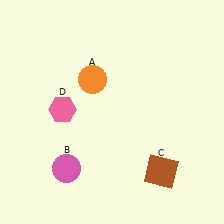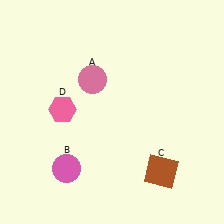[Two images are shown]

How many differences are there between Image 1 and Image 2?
There is 1 difference between the two images.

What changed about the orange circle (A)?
In Image 1, A is orange. In Image 2, it changed to pink.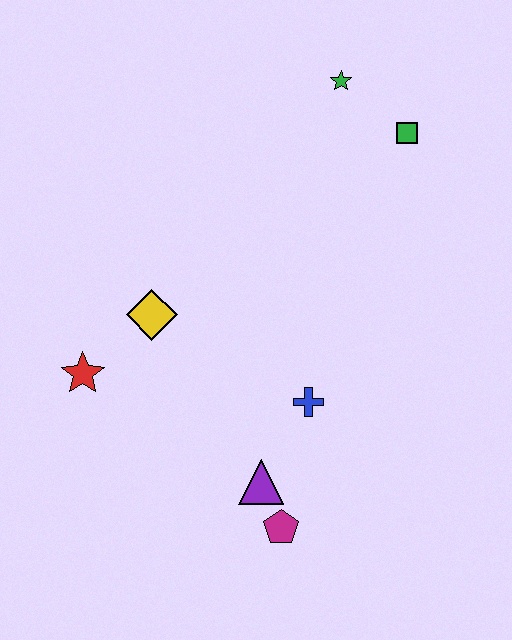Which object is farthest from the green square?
The magenta pentagon is farthest from the green square.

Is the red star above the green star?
No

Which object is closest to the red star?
The yellow diamond is closest to the red star.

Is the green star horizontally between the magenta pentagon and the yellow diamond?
No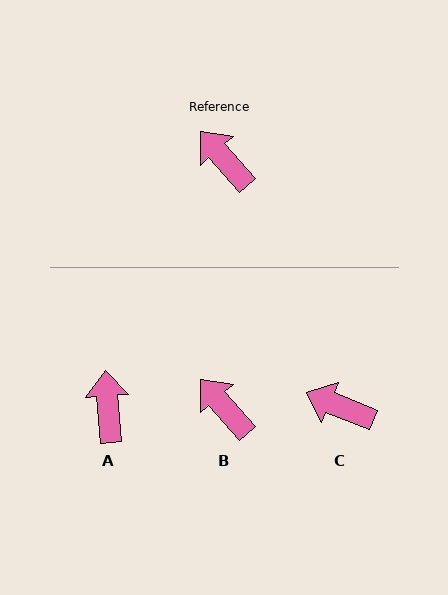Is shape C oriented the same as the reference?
No, it is off by about 26 degrees.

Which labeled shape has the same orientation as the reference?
B.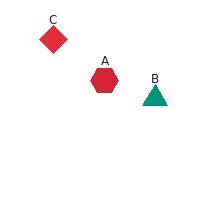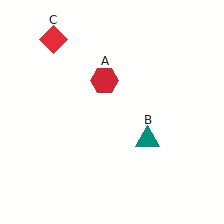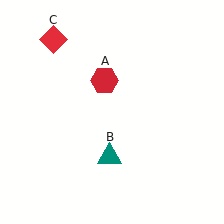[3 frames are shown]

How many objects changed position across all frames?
1 object changed position: teal triangle (object B).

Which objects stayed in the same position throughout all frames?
Red hexagon (object A) and red diamond (object C) remained stationary.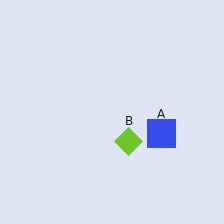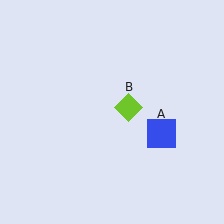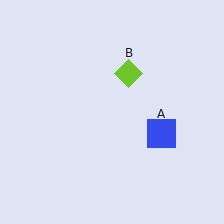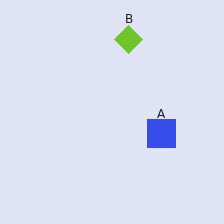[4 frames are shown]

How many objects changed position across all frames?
1 object changed position: lime diamond (object B).